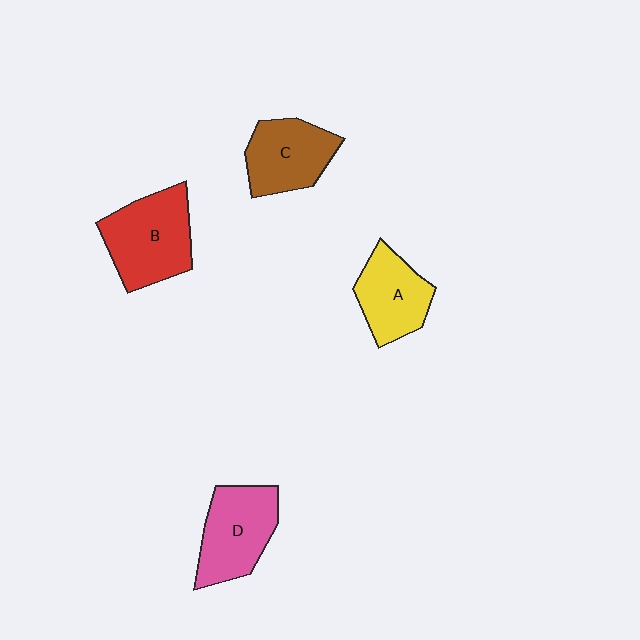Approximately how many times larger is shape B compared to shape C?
Approximately 1.2 times.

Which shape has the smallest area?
Shape A (yellow).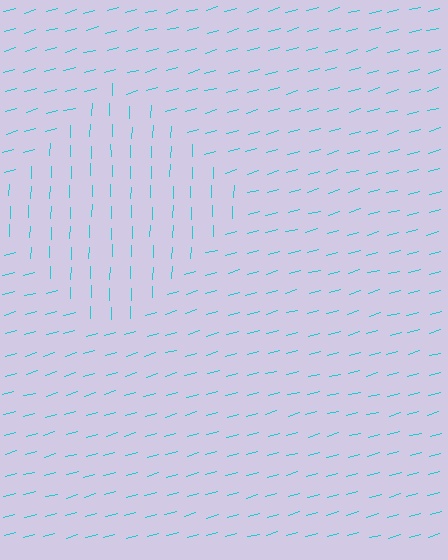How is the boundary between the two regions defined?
The boundary is defined purely by a change in line orientation (approximately 73 degrees difference). All lines are the same color and thickness.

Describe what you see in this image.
The image is filled with small cyan line segments. A diamond region in the image has lines oriented differently from the surrounding lines, creating a visible texture boundary.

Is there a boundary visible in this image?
Yes, there is a texture boundary formed by a change in line orientation.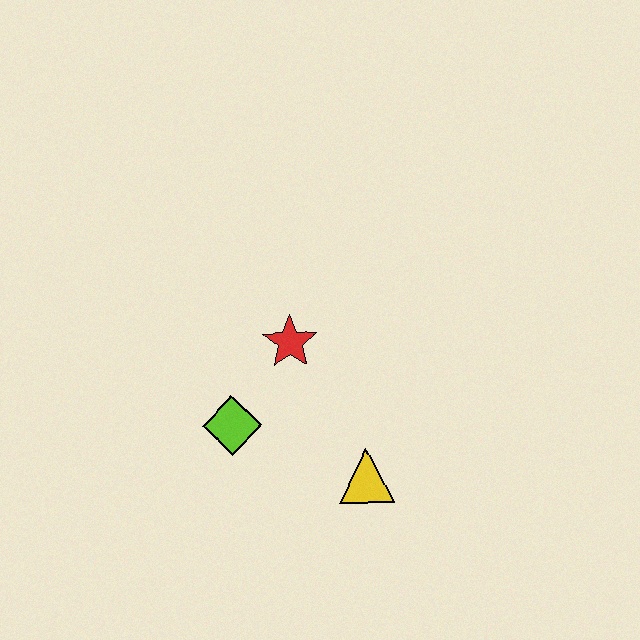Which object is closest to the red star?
The lime diamond is closest to the red star.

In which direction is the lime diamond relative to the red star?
The lime diamond is below the red star.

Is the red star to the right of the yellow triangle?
No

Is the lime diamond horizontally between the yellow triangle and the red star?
No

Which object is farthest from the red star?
The yellow triangle is farthest from the red star.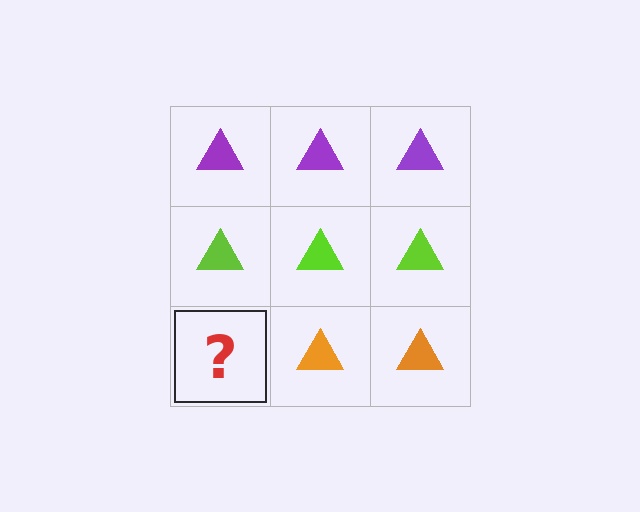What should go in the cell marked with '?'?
The missing cell should contain an orange triangle.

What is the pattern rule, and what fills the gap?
The rule is that each row has a consistent color. The gap should be filled with an orange triangle.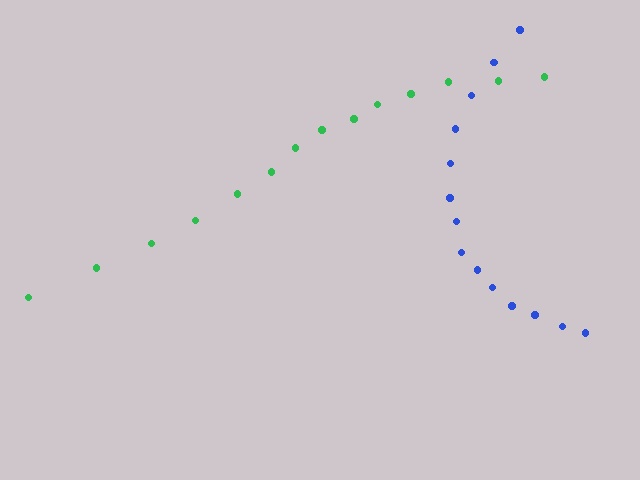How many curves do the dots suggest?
There are 2 distinct paths.